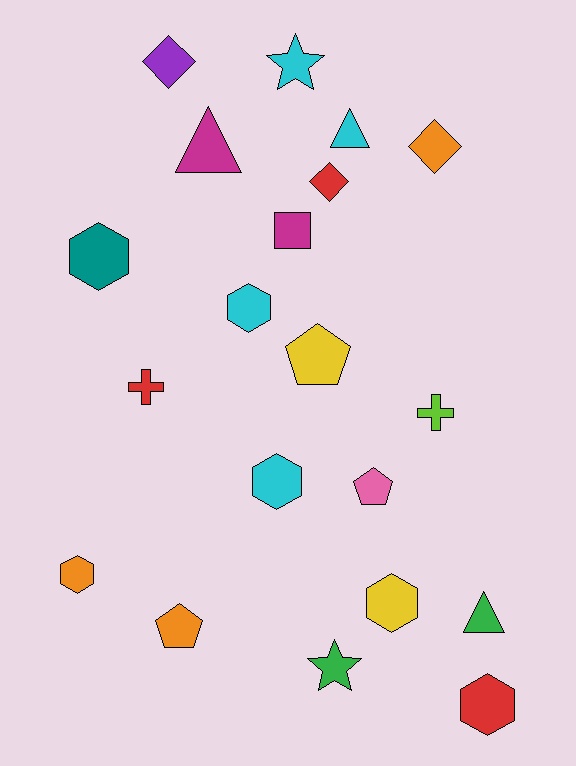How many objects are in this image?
There are 20 objects.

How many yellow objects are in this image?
There are 2 yellow objects.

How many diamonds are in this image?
There are 3 diamonds.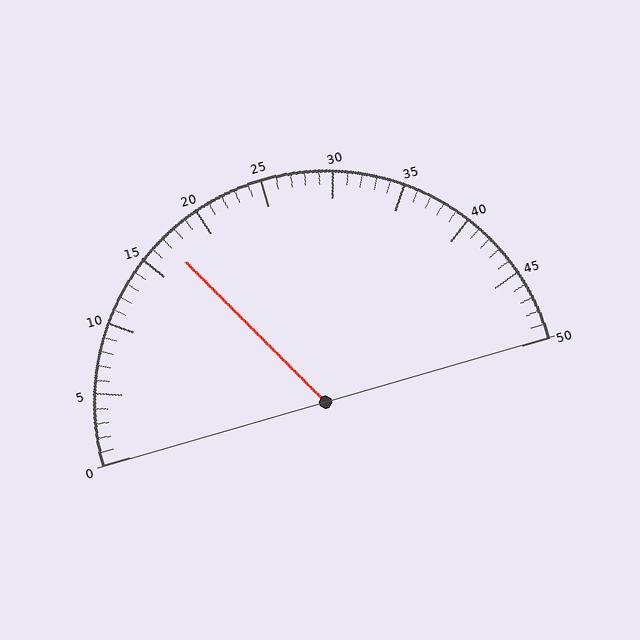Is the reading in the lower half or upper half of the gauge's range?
The reading is in the lower half of the range (0 to 50).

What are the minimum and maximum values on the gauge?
The gauge ranges from 0 to 50.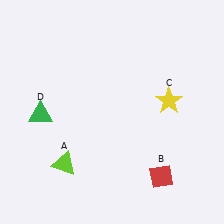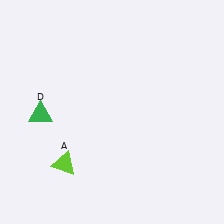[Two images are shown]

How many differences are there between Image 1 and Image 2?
There are 2 differences between the two images.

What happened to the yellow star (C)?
The yellow star (C) was removed in Image 2. It was in the top-right area of Image 1.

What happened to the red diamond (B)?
The red diamond (B) was removed in Image 2. It was in the bottom-right area of Image 1.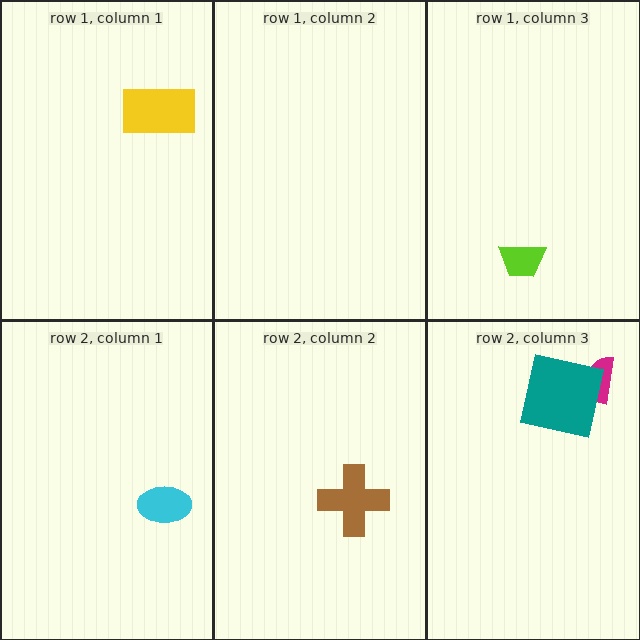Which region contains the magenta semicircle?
The row 2, column 3 region.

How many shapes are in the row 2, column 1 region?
1.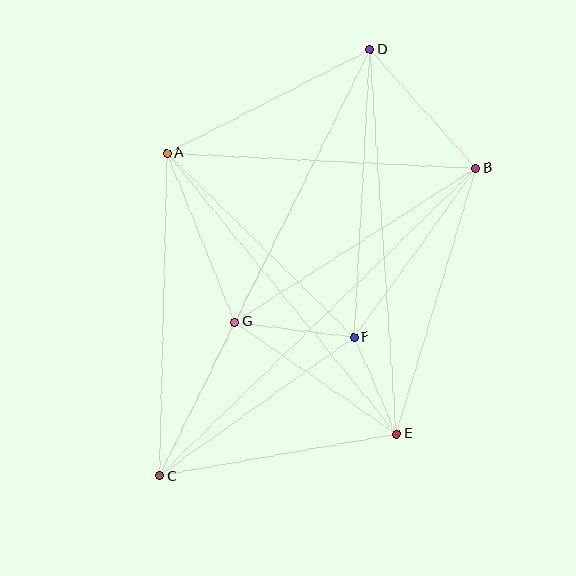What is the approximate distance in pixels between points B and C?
The distance between B and C is approximately 442 pixels.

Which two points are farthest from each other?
Points C and D are farthest from each other.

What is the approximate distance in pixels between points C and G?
The distance between C and G is approximately 172 pixels.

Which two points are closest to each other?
Points E and F are closest to each other.